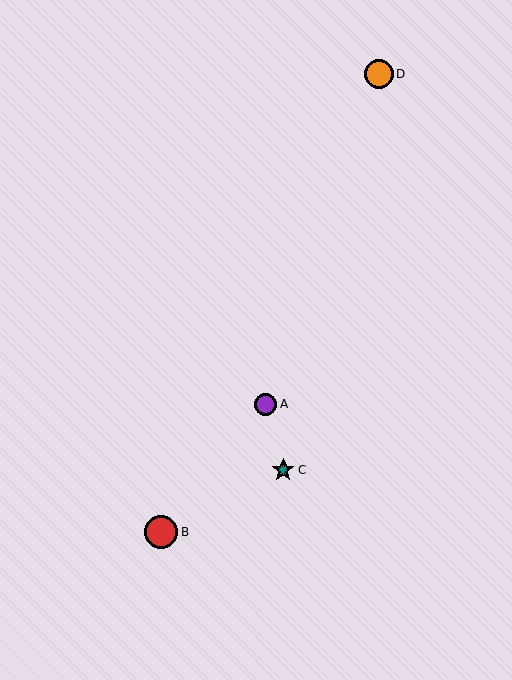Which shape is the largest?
The red circle (labeled B) is the largest.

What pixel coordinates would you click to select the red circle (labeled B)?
Click at (161, 532) to select the red circle B.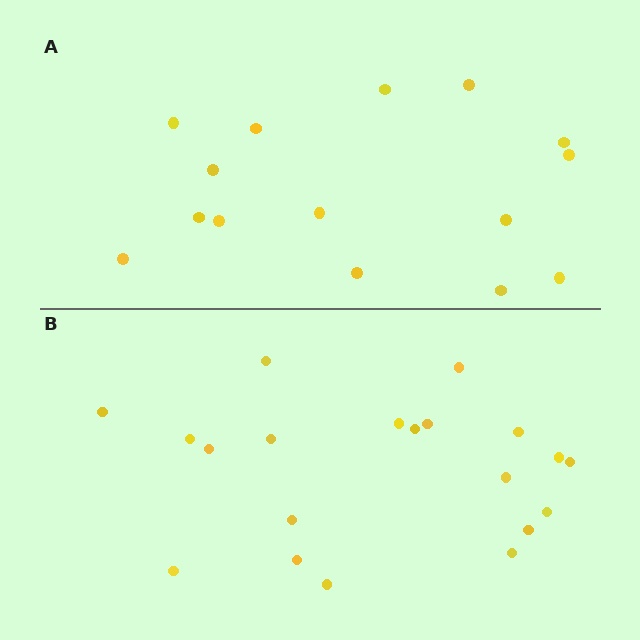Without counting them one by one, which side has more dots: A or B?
Region B (the bottom region) has more dots.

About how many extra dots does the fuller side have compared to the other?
Region B has about 5 more dots than region A.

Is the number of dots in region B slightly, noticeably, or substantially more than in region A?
Region B has noticeably more, but not dramatically so. The ratio is roughly 1.3 to 1.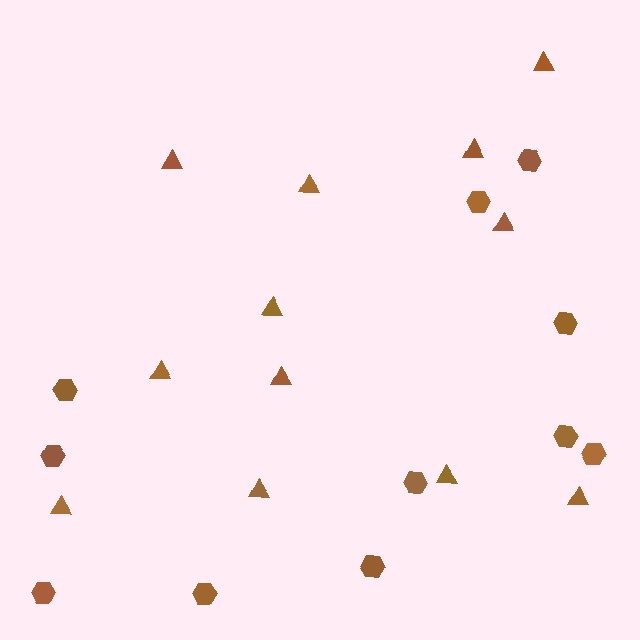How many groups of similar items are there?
There are 2 groups: one group of hexagons (11) and one group of triangles (12).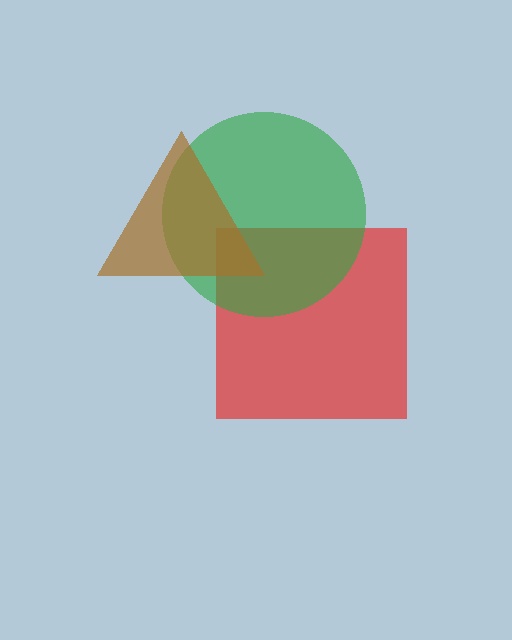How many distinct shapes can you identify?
There are 3 distinct shapes: a red square, a green circle, a brown triangle.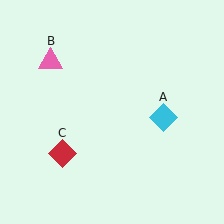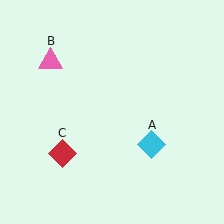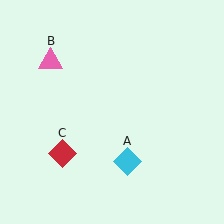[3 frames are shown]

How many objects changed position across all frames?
1 object changed position: cyan diamond (object A).